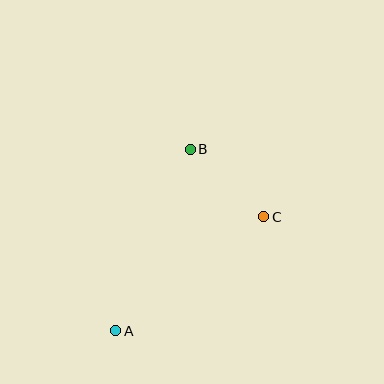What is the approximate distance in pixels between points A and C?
The distance between A and C is approximately 187 pixels.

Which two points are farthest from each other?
Points A and B are farthest from each other.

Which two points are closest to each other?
Points B and C are closest to each other.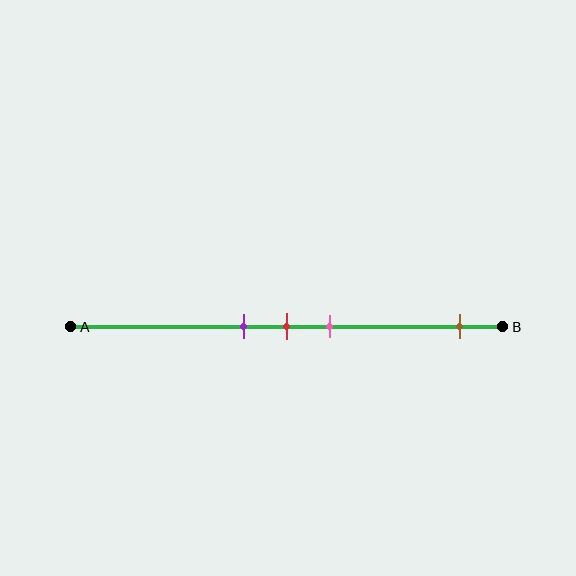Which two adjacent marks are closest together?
The purple and red marks are the closest adjacent pair.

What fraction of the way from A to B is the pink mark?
The pink mark is approximately 60% (0.6) of the way from A to B.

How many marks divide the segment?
There are 4 marks dividing the segment.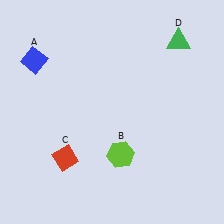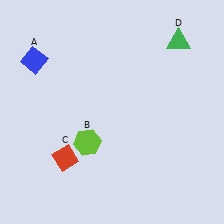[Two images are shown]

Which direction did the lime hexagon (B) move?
The lime hexagon (B) moved left.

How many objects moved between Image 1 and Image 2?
1 object moved between the two images.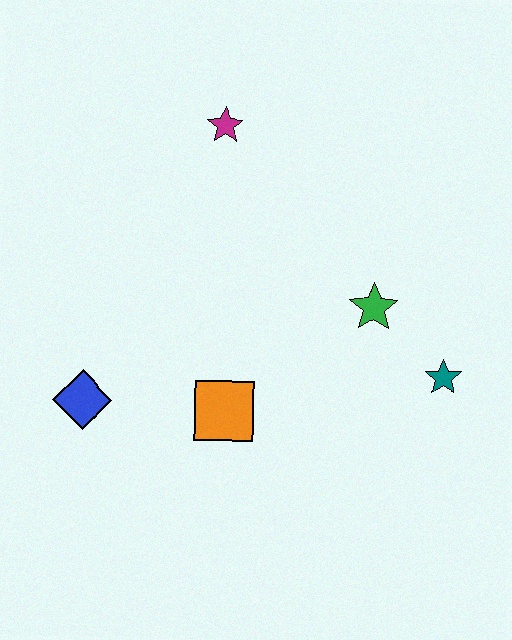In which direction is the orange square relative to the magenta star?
The orange square is below the magenta star.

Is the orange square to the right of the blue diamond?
Yes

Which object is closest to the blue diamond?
The orange square is closest to the blue diamond.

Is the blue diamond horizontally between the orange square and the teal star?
No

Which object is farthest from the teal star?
The blue diamond is farthest from the teal star.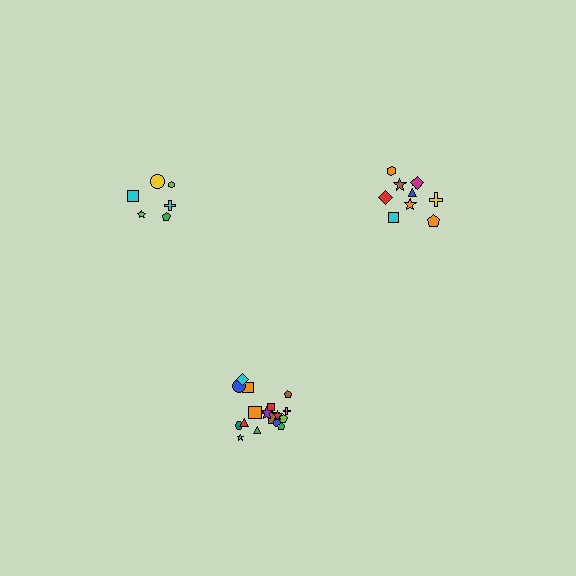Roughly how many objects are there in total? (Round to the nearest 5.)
Roughly 35 objects in total.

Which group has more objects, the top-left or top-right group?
The top-right group.